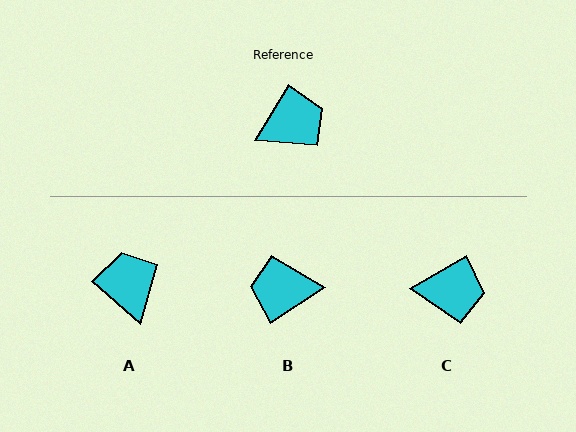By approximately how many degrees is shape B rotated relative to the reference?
Approximately 154 degrees counter-clockwise.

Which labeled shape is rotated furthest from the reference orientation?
B, about 154 degrees away.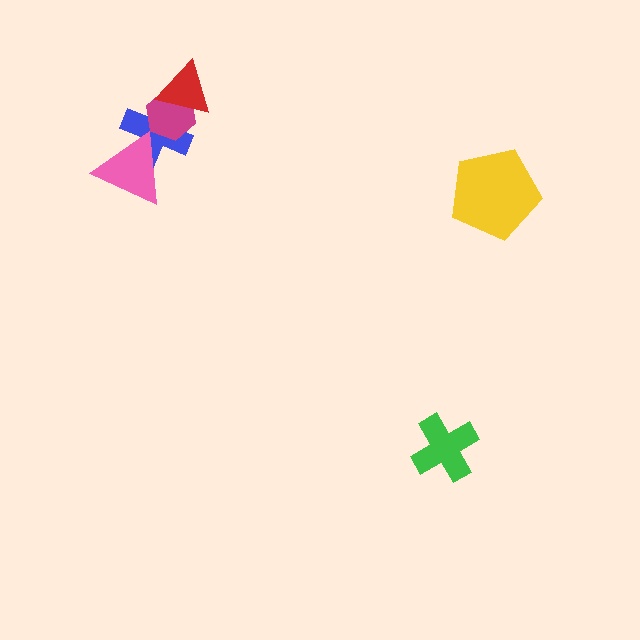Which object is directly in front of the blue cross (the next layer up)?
The magenta hexagon is directly in front of the blue cross.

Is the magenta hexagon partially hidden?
Yes, it is partially covered by another shape.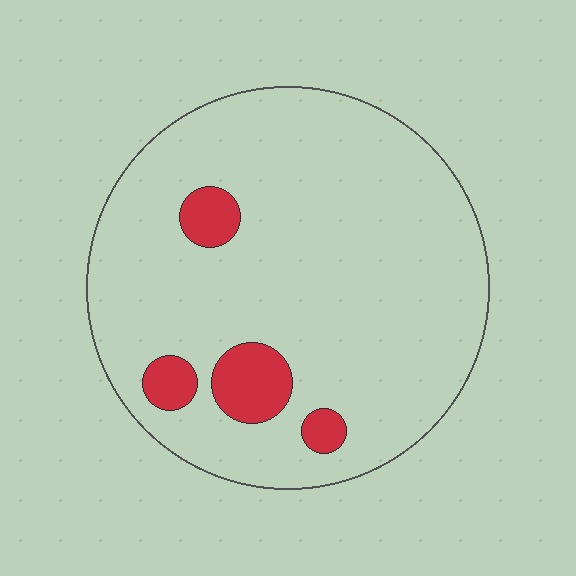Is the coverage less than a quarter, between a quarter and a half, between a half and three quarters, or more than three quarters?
Less than a quarter.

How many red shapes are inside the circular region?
4.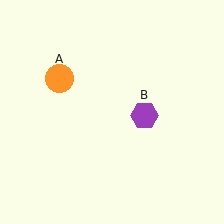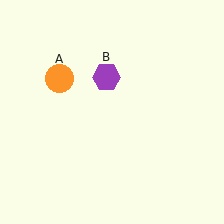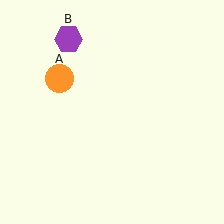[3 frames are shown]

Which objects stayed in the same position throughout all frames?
Orange circle (object A) remained stationary.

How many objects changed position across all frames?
1 object changed position: purple hexagon (object B).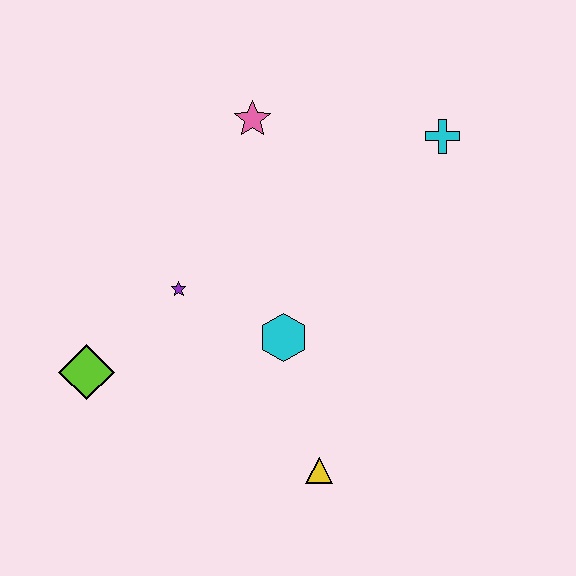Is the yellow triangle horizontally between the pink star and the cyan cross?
Yes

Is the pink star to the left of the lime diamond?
No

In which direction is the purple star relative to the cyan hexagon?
The purple star is to the left of the cyan hexagon.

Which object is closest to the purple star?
The cyan hexagon is closest to the purple star.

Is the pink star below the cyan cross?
No